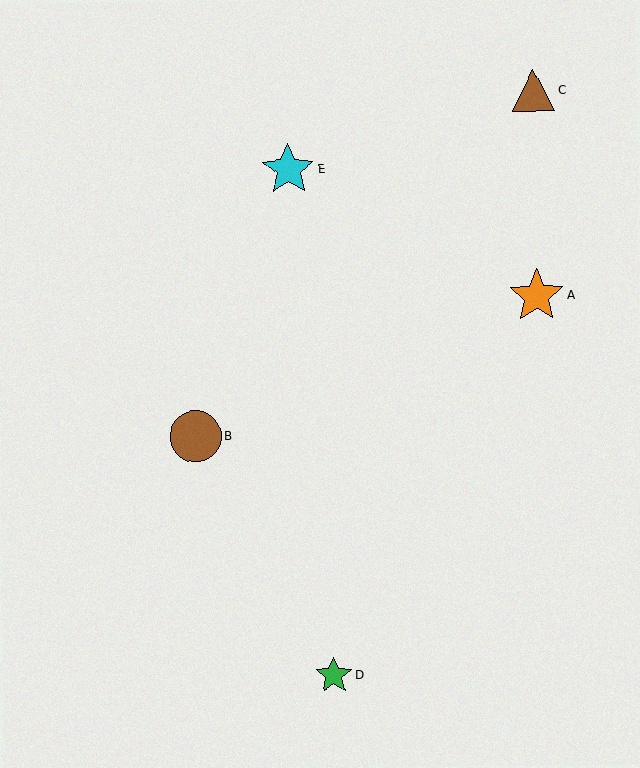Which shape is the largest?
The orange star (labeled A) is the largest.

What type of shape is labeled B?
Shape B is a brown circle.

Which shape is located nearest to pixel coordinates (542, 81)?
The brown triangle (labeled C) at (533, 90) is nearest to that location.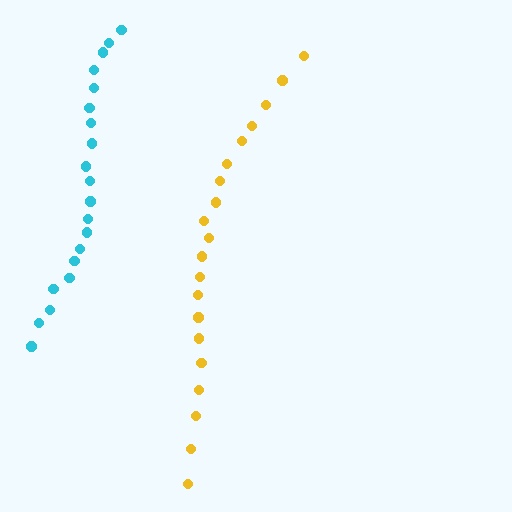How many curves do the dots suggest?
There are 2 distinct paths.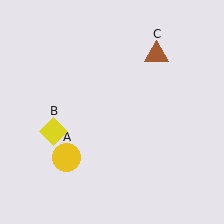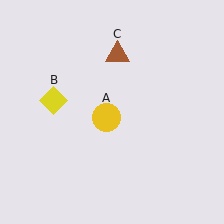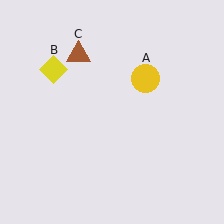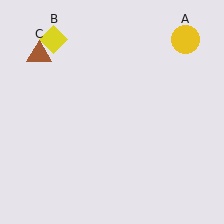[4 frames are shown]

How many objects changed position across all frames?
3 objects changed position: yellow circle (object A), yellow diamond (object B), brown triangle (object C).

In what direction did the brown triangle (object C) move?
The brown triangle (object C) moved left.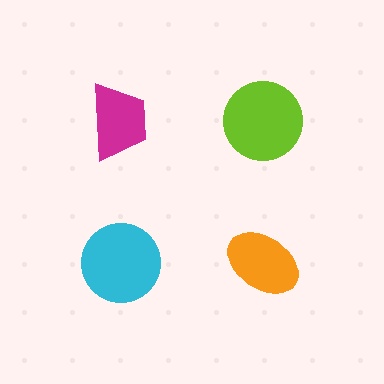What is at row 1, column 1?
A magenta trapezoid.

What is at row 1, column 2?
A lime circle.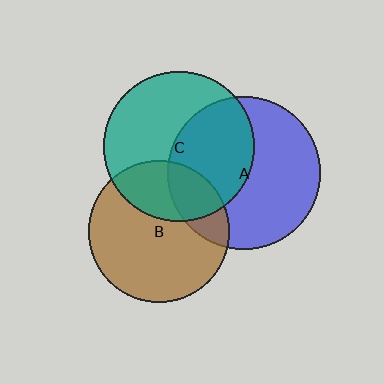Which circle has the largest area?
Circle A (blue).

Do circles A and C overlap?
Yes.